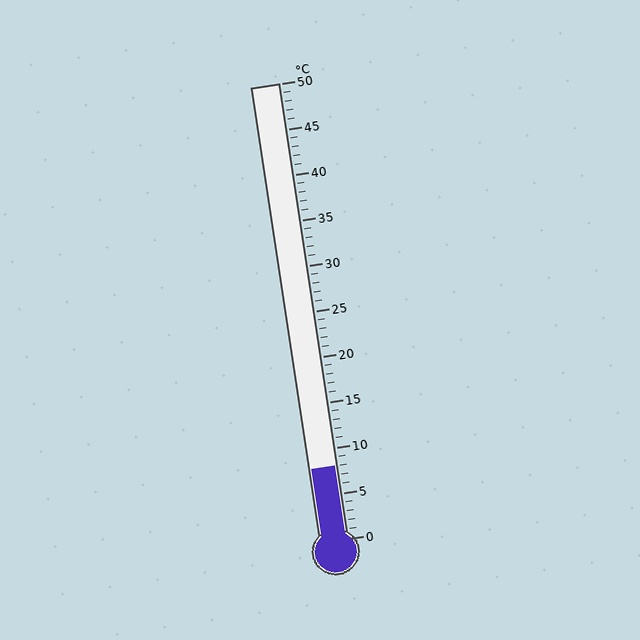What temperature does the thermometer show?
The thermometer shows approximately 8°C.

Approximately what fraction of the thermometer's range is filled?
The thermometer is filled to approximately 15% of its range.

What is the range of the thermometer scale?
The thermometer scale ranges from 0°C to 50°C.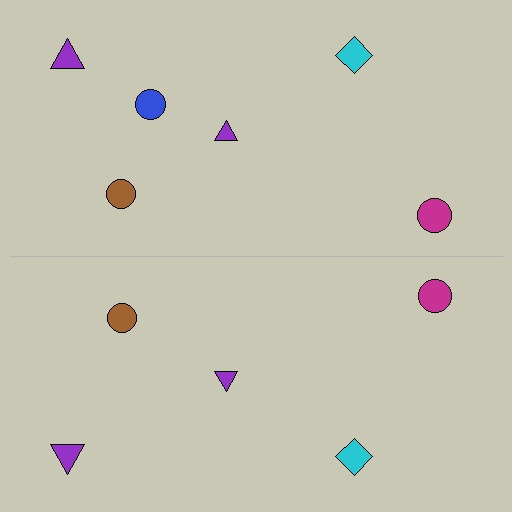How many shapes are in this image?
There are 11 shapes in this image.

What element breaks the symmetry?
A blue circle is missing from the bottom side.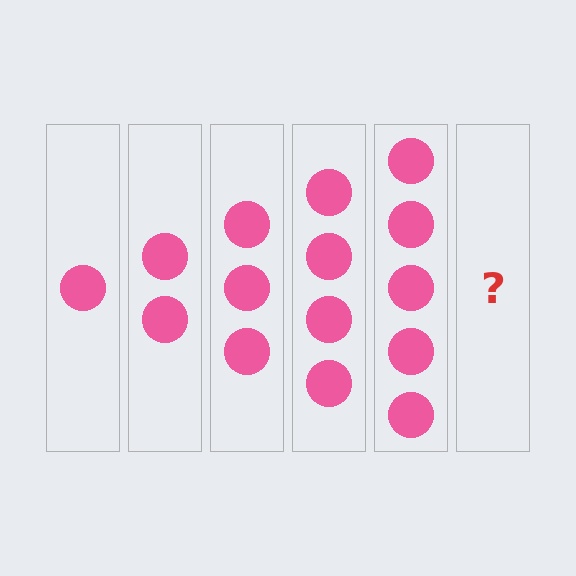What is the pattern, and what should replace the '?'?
The pattern is that each step adds one more circle. The '?' should be 6 circles.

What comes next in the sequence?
The next element should be 6 circles.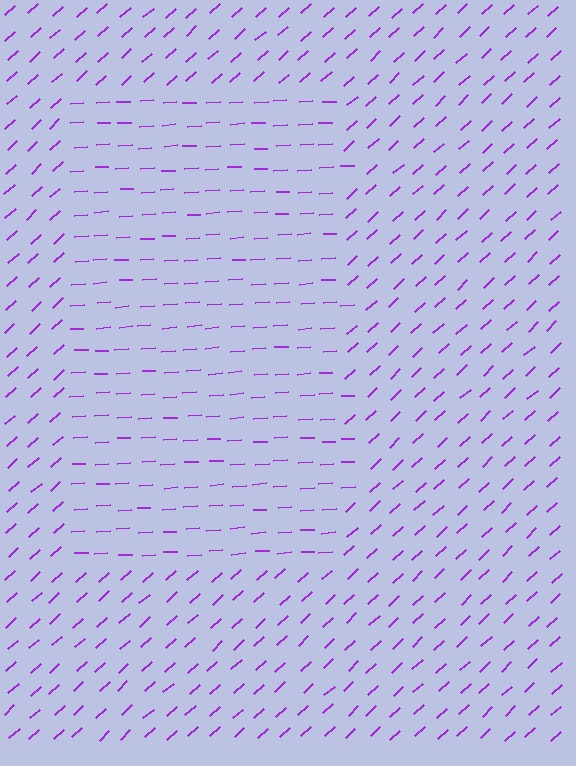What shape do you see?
I see a rectangle.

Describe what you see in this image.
The image is filled with small purple line segments. A rectangle region in the image has lines oriented differently from the surrounding lines, creating a visible texture boundary.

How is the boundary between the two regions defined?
The boundary is defined purely by a change in line orientation (approximately 39 degrees difference). All lines are the same color and thickness.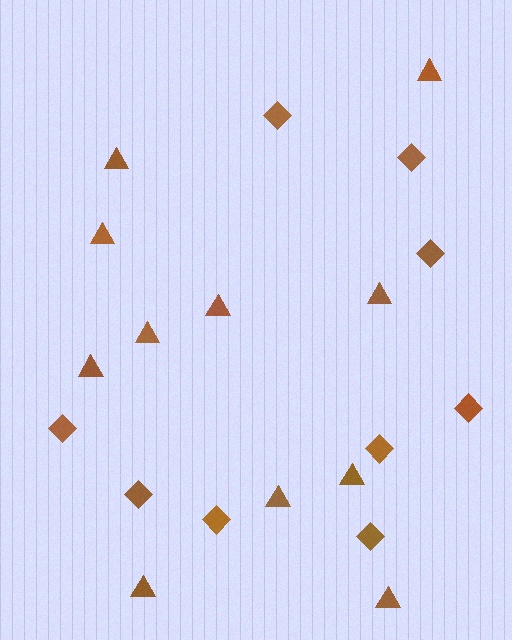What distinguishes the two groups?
There are 2 groups: one group of diamonds (9) and one group of triangles (11).